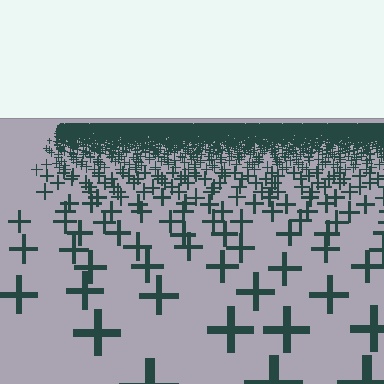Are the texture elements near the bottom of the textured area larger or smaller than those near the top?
Larger. Near the bottom, elements are closer to the viewer and appear at a bigger on-screen size.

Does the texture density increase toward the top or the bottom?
Density increases toward the top.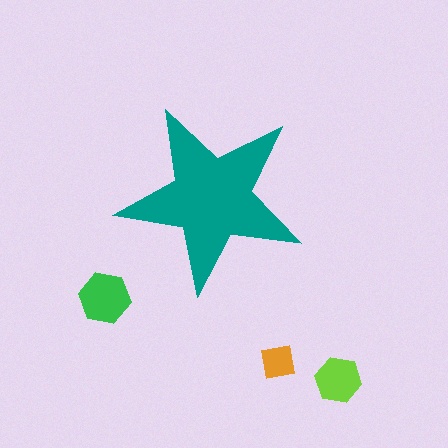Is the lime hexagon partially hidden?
No, the lime hexagon is fully visible.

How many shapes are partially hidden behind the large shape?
0 shapes are partially hidden.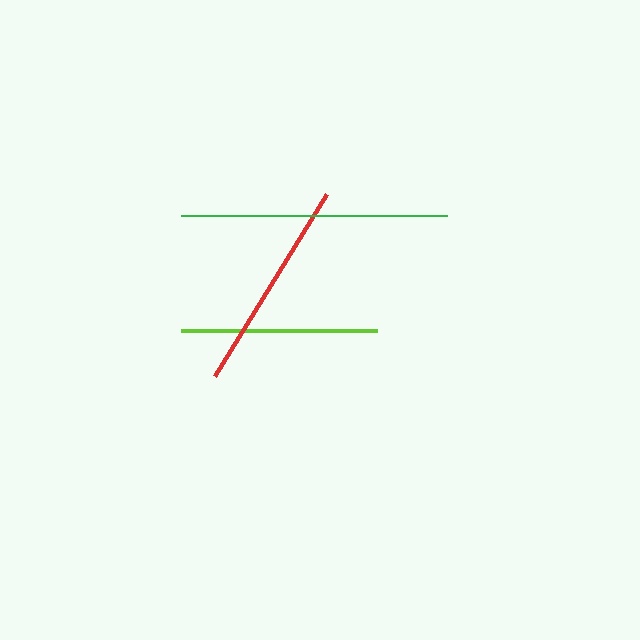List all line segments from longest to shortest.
From longest to shortest: green, red, lime.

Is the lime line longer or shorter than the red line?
The red line is longer than the lime line.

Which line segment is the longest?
The green line is the longest at approximately 266 pixels.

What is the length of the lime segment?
The lime segment is approximately 196 pixels long.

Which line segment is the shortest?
The lime line is the shortest at approximately 196 pixels.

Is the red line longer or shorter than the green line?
The green line is longer than the red line.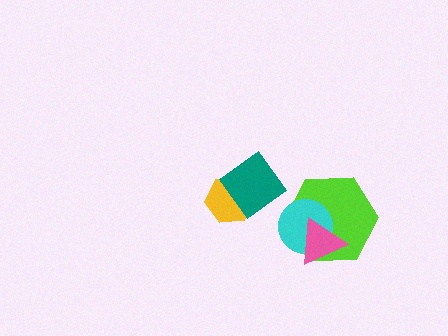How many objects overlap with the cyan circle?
2 objects overlap with the cyan circle.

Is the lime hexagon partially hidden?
Yes, it is partially covered by another shape.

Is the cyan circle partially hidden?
Yes, it is partially covered by another shape.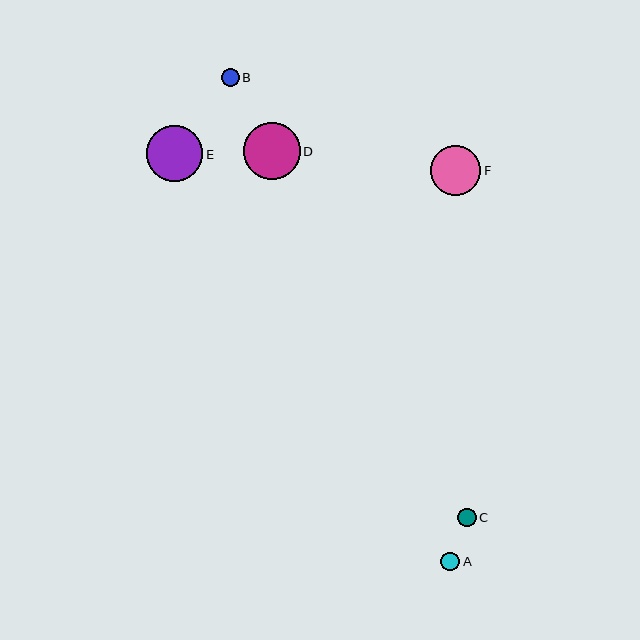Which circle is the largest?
Circle D is the largest with a size of approximately 57 pixels.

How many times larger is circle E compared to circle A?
Circle E is approximately 3.0 times the size of circle A.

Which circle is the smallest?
Circle B is the smallest with a size of approximately 18 pixels.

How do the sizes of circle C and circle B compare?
Circle C and circle B are approximately the same size.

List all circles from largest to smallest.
From largest to smallest: D, E, F, A, C, B.